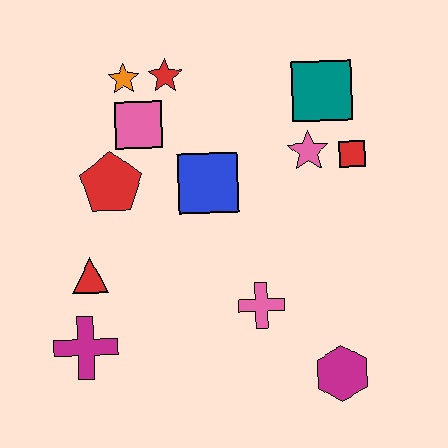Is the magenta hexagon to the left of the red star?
No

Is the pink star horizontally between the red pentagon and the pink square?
No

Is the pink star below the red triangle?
No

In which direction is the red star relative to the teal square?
The red star is to the left of the teal square.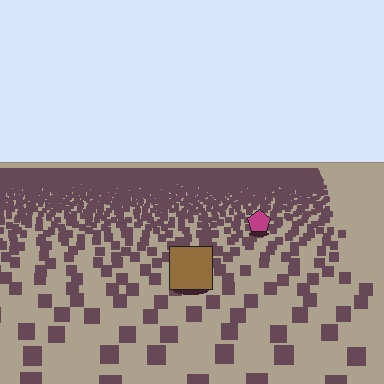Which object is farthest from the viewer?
The magenta pentagon is farthest from the viewer. It appears smaller and the ground texture around it is denser.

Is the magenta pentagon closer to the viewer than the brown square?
No. The brown square is closer — you can tell from the texture gradient: the ground texture is coarser near it.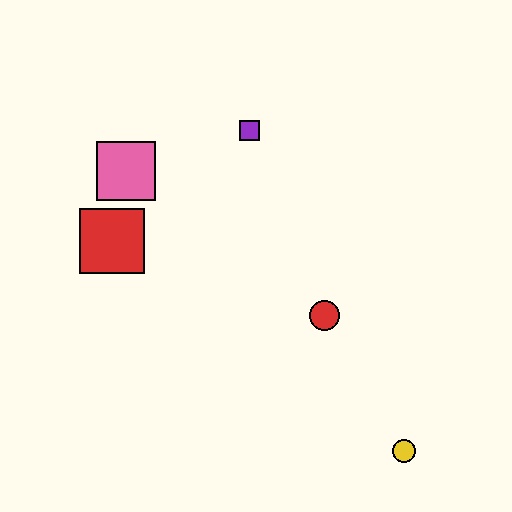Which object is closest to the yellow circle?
The red circle is closest to the yellow circle.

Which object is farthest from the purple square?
The yellow circle is farthest from the purple square.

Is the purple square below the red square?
No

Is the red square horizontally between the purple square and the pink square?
No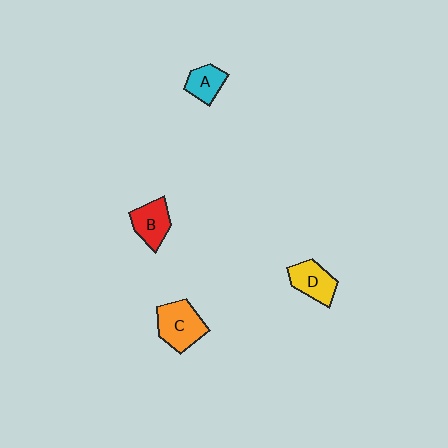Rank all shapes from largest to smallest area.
From largest to smallest: C (orange), D (yellow), B (red), A (cyan).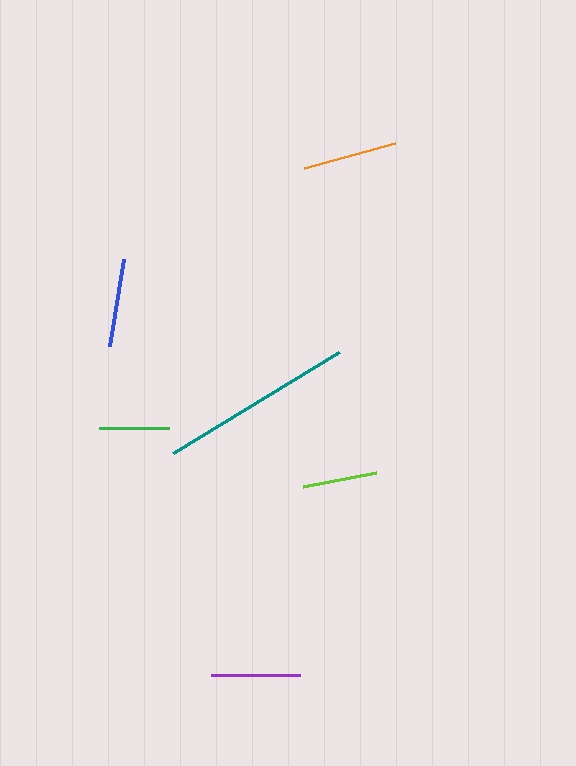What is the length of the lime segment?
The lime segment is approximately 74 pixels long.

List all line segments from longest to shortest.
From longest to shortest: teal, orange, purple, blue, lime, green.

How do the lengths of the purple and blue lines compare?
The purple and blue lines are approximately the same length.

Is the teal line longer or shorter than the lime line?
The teal line is longer than the lime line.